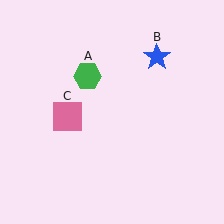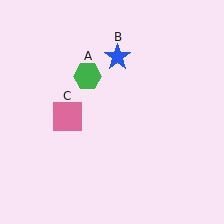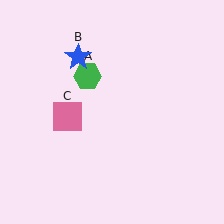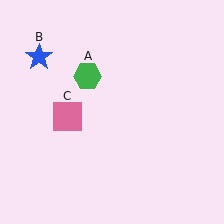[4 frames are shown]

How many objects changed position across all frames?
1 object changed position: blue star (object B).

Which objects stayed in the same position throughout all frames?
Green hexagon (object A) and pink square (object C) remained stationary.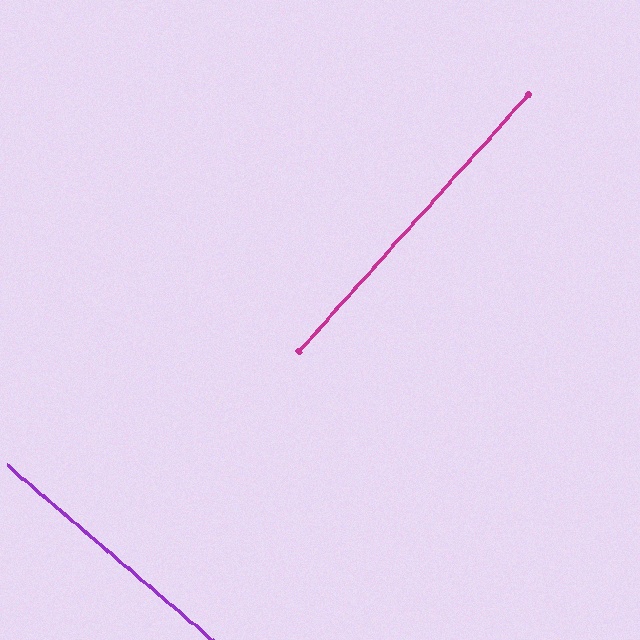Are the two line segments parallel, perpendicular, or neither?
Perpendicular — they meet at approximately 89°.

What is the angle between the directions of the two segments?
Approximately 89 degrees.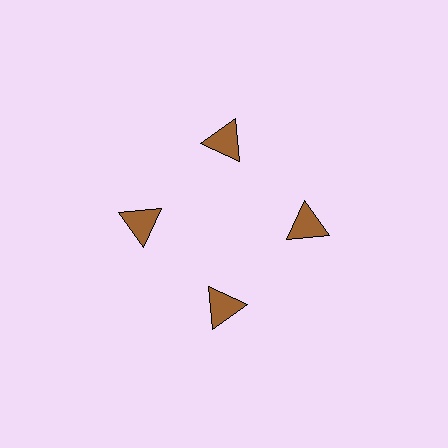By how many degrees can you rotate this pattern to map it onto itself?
The pattern maps onto itself every 90 degrees of rotation.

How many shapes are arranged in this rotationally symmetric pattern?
There are 4 shapes, arranged in 4 groups of 1.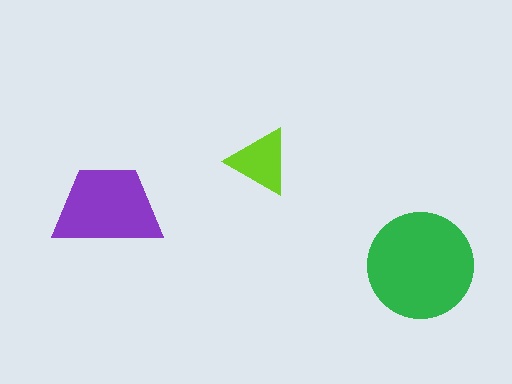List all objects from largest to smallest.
The green circle, the purple trapezoid, the lime triangle.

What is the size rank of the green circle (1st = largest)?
1st.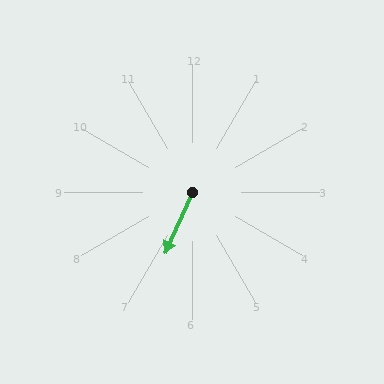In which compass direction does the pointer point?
Southwest.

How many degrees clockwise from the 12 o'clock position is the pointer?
Approximately 204 degrees.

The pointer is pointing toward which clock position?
Roughly 7 o'clock.